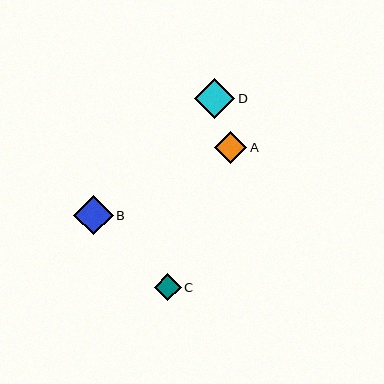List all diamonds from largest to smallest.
From largest to smallest: D, B, A, C.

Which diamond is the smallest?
Diamond C is the smallest with a size of approximately 26 pixels.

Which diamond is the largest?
Diamond D is the largest with a size of approximately 40 pixels.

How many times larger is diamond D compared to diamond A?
Diamond D is approximately 1.3 times the size of diamond A.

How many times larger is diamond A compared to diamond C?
Diamond A is approximately 1.2 times the size of diamond C.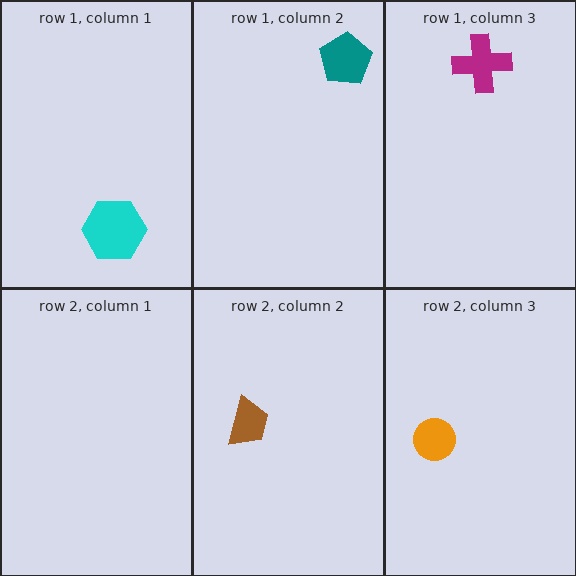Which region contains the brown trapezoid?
The row 2, column 2 region.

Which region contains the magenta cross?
The row 1, column 3 region.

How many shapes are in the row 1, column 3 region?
1.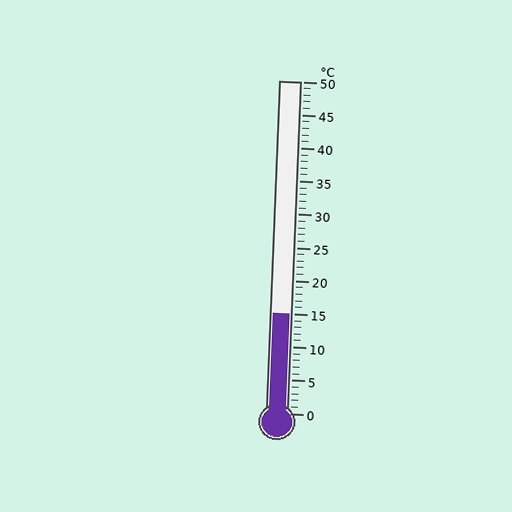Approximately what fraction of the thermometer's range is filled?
The thermometer is filled to approximately 30% of its range.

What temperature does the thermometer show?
The thermometer shows approximately 15°C.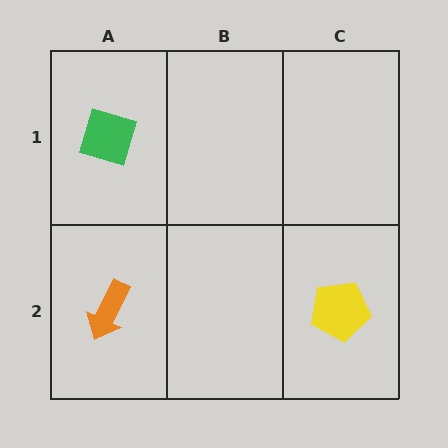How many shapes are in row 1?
1 shape.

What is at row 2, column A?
An orange arrow.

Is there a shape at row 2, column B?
No, that cell is empty.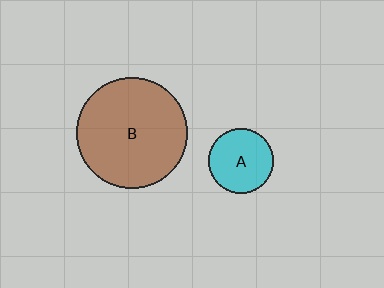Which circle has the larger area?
Circle B (brown).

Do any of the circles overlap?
No, none of the circles overlap.